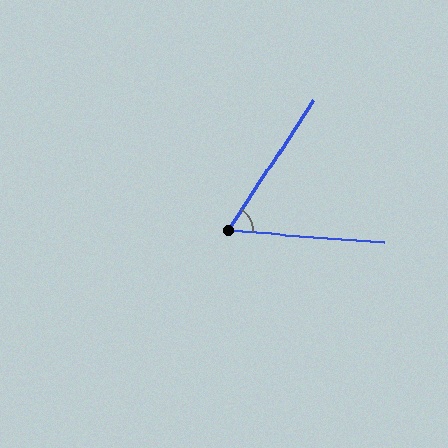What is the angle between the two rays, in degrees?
Approximately 62 degrees.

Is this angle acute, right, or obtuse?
It is acute.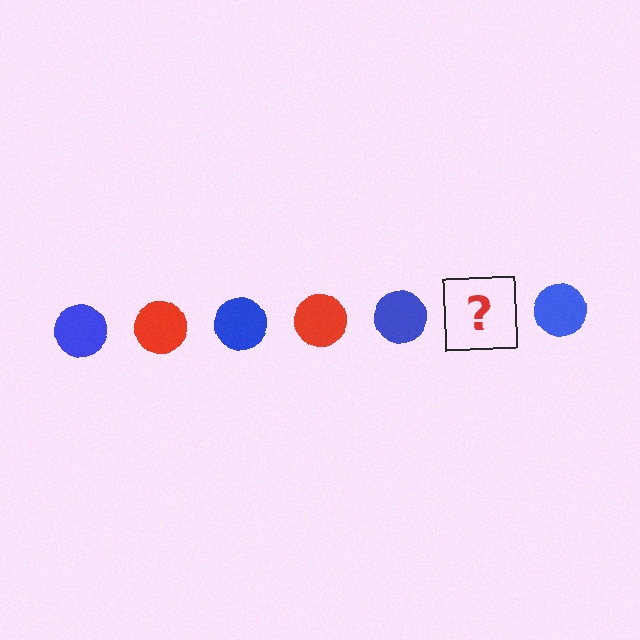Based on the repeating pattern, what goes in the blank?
The blank should be a red circle.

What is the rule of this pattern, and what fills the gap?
The rule is that the pattern cycles through blue, red circles. The gap should be filled with a red circle.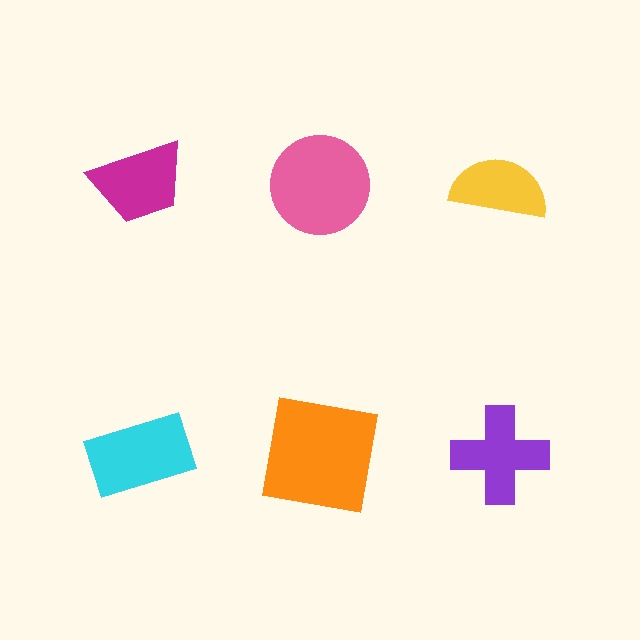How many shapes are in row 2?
3 shapes.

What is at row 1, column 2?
A pink circle.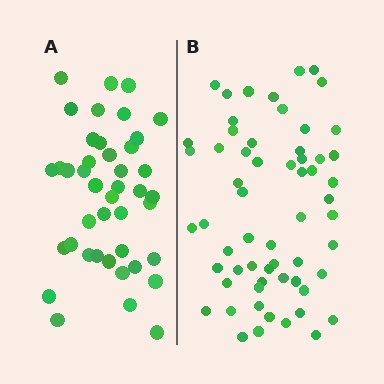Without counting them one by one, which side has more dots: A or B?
Region B (the right region) has more dots.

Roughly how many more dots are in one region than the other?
Region B has approximately 20 more dots than region A.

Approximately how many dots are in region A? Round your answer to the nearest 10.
About 40 dots. (The exact count is 42, which rounds to 40.)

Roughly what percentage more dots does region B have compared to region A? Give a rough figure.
About 45% more.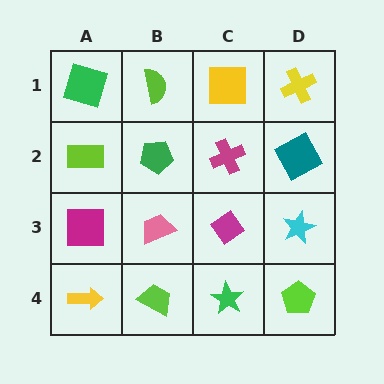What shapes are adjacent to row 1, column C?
A magenta cross (row 2, column C), a lime semicircle (row 1, column B), a yellow cross (row 1, column D).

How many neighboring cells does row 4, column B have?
3.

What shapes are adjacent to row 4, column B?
A pink trapezoid (row 3, column B), a yellow arrow (row 4, column A), a green star (row 4, column C).